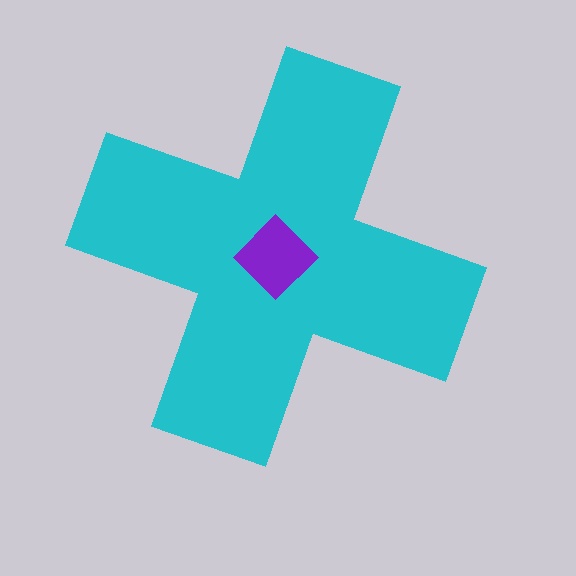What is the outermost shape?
The cyan cross.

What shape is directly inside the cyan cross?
The purple diamond.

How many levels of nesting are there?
2.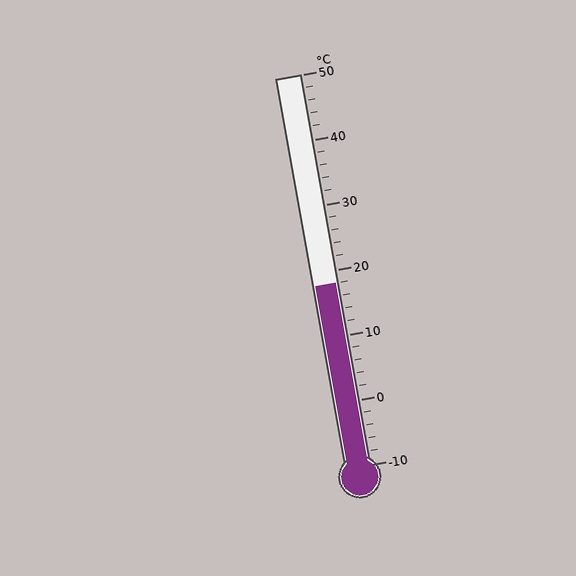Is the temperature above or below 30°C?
The temperature is below 30°C.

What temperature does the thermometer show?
The thermometer shows approximately 18°C.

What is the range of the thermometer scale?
The thermometer scale ranges from -10°C to 50°C.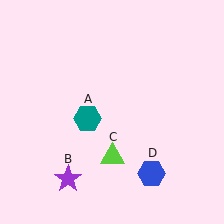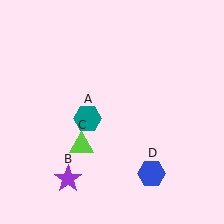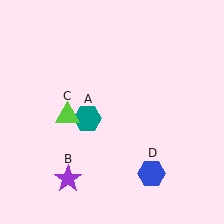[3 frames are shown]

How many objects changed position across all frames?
1 object changed position: lime triangle (object C).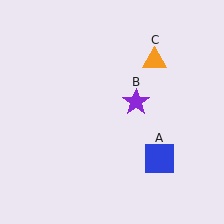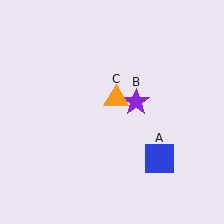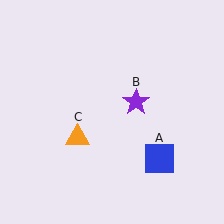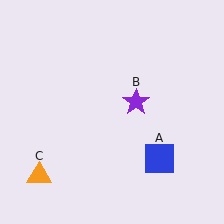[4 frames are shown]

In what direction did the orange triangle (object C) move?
The orange triangle (object C) moved down and to the left.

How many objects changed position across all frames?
1 object changed position: orange triangle (object C).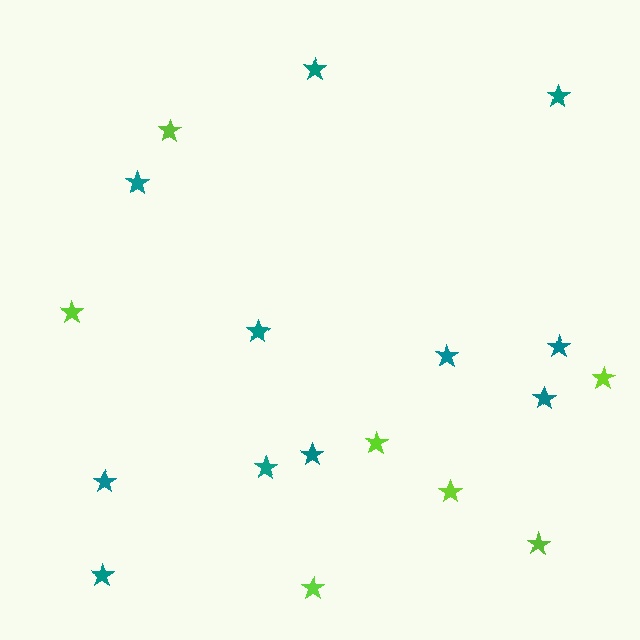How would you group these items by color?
There are 2 groups: one group of teal stars (11) and one group of lime stars (7).